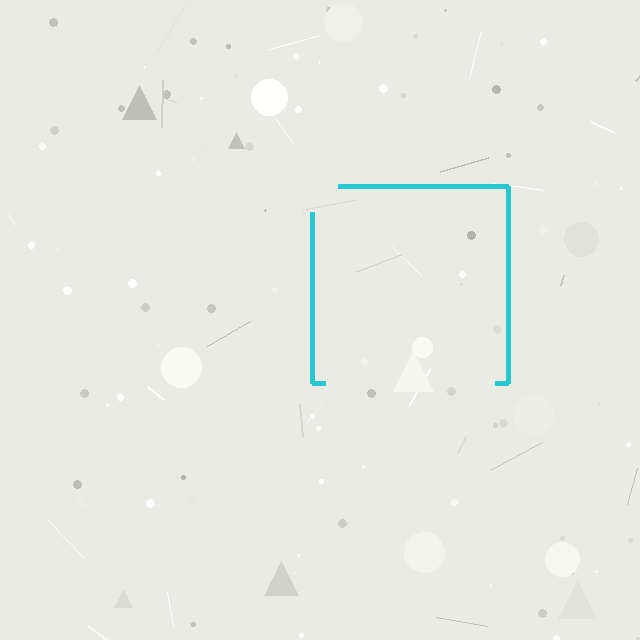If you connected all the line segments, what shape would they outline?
They would outline a square.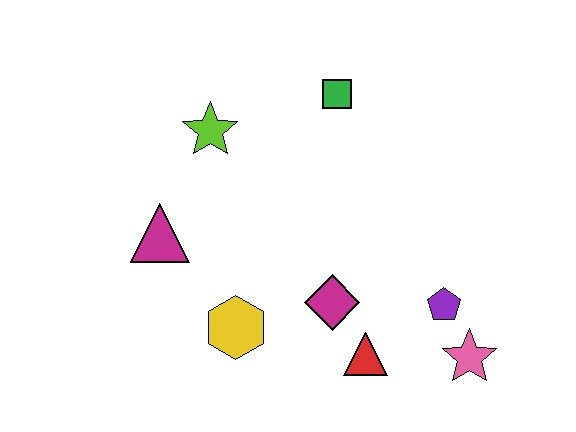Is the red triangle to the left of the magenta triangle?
No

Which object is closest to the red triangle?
The magenta diamond is closest to the red triangle.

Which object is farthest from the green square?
The pink star is farthest from the green square.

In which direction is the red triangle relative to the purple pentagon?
The red triangle is to the left of the purple pentagon.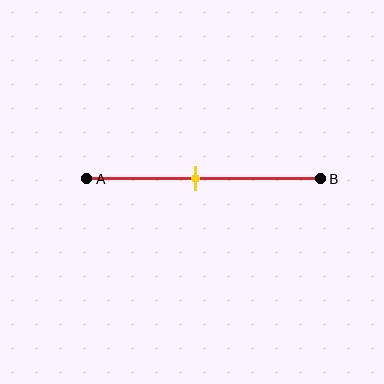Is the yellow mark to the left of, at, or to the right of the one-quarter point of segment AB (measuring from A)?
The yellow mark is to the right of the one-quarter point of segment AB.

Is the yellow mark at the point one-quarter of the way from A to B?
No, the mark is at about 45% from A, not at the 25% one-quarter point.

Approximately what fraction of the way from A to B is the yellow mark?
The yellow mark is approximately 45% of the way from A to B.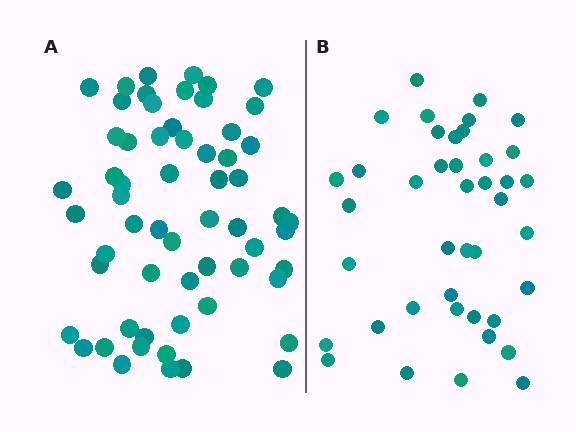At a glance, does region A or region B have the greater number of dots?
Region A (the left region) has more dots.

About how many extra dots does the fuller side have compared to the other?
Region A has approximately 20 more dots than region B.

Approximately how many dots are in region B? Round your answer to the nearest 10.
About 40 dots. (The exact count is 41, which rounds to 40.)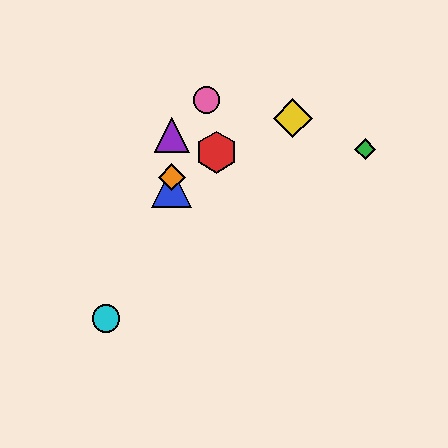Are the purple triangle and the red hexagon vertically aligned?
No, the purple triangle is at x≈172 and the red hexagon is at x≈216.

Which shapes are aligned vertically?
The blue triangle, the purple triangle, the orange diamond are aligned vertically.